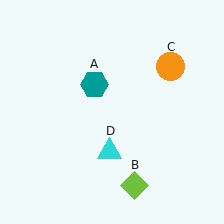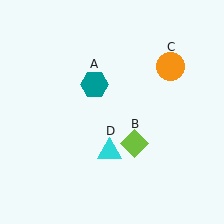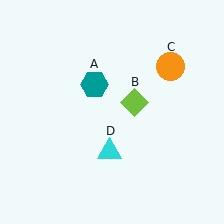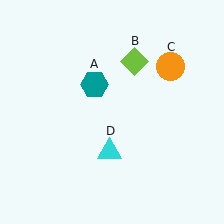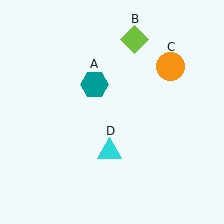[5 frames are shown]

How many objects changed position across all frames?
1 object changed position: lime diamond (object B).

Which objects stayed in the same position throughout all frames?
Teal hexagon (object A) and orange circle (object C) and cyan triangle (object D) remained stationary.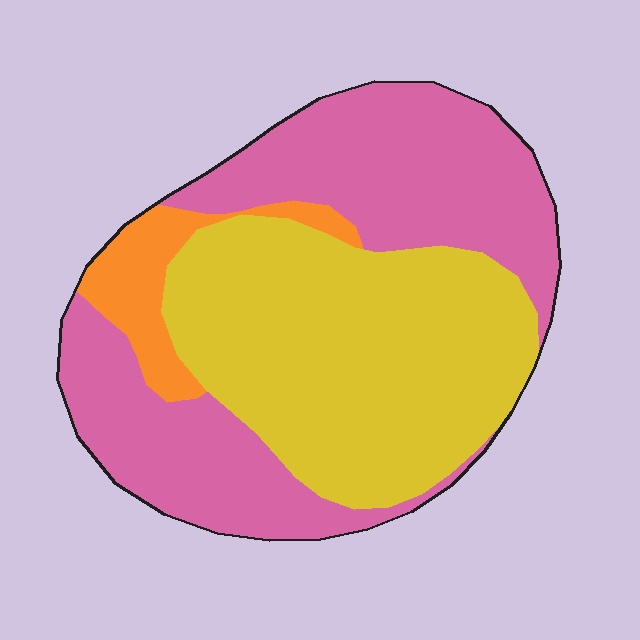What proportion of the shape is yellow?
Yellow covers around 45% of the shape.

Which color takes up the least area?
Orange, at roughly 10%.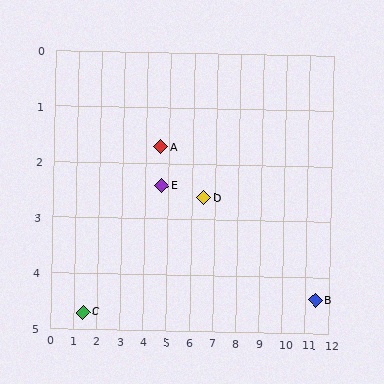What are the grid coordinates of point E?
Point E is at approximately (4.7, 2.4).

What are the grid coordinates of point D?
Point D is at approximately (6.5, 2.6).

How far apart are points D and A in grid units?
Points D and A are about 2.1 grid units apart.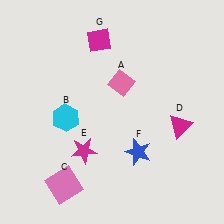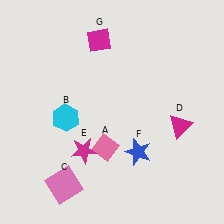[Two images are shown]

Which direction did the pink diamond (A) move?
The pink diamond (A) moved down.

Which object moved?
The pink diamond (A) moved down.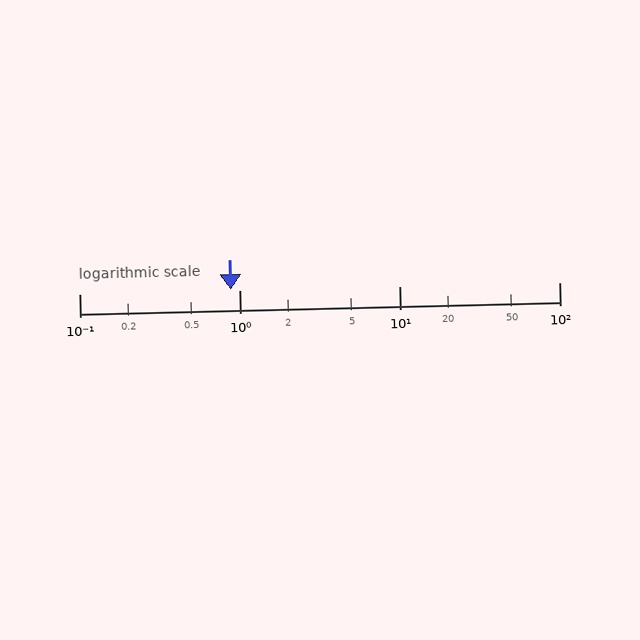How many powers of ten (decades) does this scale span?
The scale spans 3 decades, from 0.1 to 100.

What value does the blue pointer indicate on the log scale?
The pointer indicates approximately 0.89.